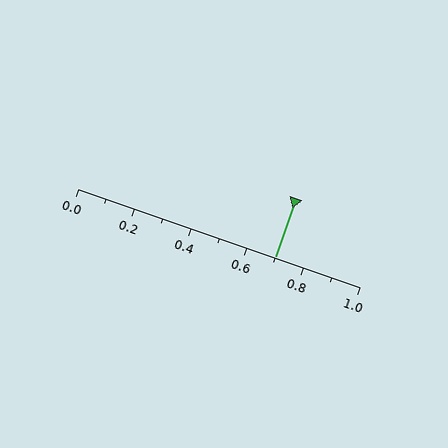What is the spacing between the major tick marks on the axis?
The major ticks are spaced 0.2 apart.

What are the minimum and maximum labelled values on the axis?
The axis runs from 0.0 to 1.0.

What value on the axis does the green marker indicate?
The marker indicates approximately 0.7.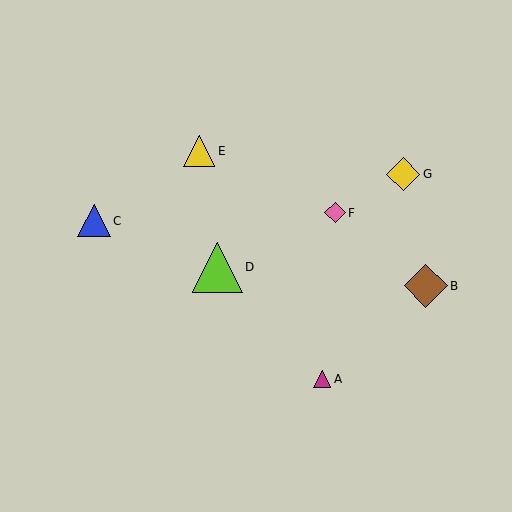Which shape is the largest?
The lime triangle (labeled D) is the largest.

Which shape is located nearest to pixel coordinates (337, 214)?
The pink diamond (labeled F) at (335, 213) is nearest to that location.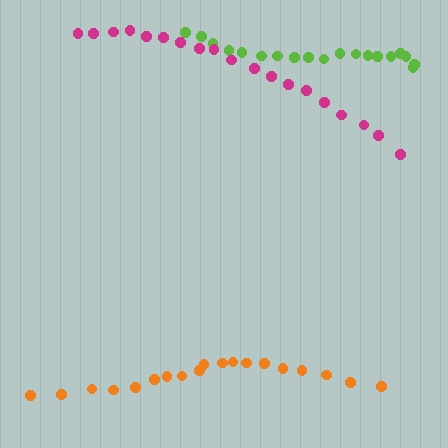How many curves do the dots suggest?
There are 3 distinct paths.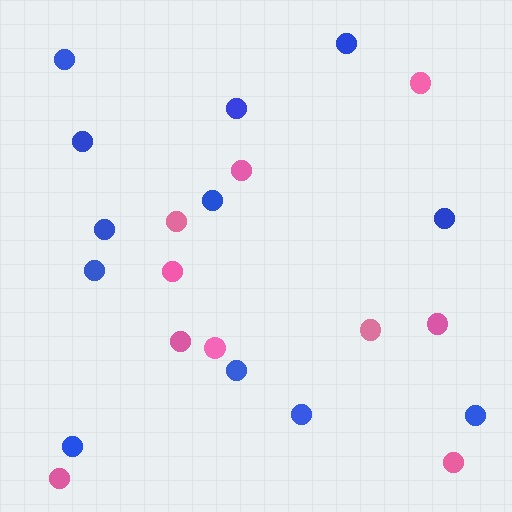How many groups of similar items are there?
There are 2 groups: one group of pink circles (10) and one group of blue circles (12).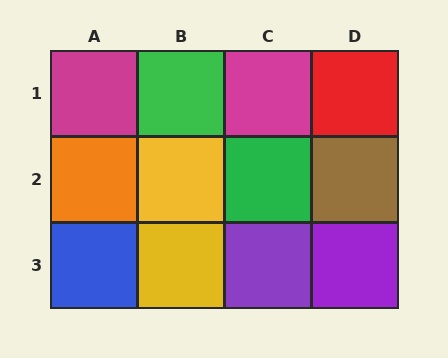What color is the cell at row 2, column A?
Orange.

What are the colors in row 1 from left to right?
Magenta, green, magenta, red.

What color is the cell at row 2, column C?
Green.